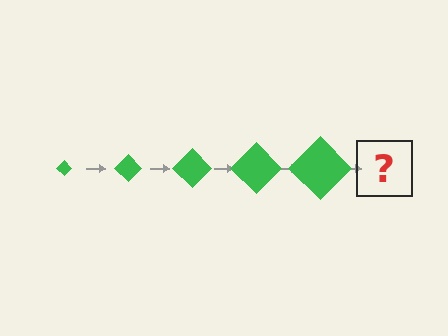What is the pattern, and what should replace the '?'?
The pattern is that the diamond gets progressively larger each step. The '?' should be a green diamond, larger than the previous one.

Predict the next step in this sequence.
The next step is a green diamond, larger than the previous one.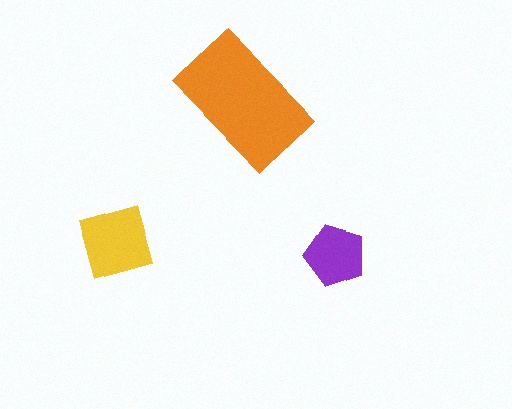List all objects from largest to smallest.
The orange rectangle, the yellow diamond, the purple pentagon.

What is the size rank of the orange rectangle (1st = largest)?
1st.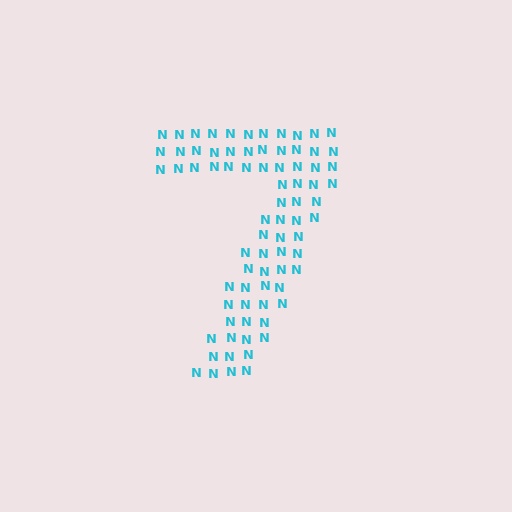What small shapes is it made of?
It is made of small letter N's.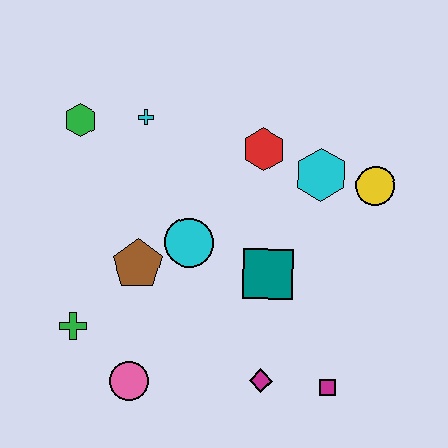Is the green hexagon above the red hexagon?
Yes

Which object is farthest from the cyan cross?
The magenta square is farthest from the cyan cross.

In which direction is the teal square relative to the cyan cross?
The teal square is below the cyan cross.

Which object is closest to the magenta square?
The magenta diamond is closest to the magenta square.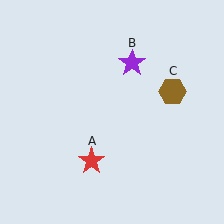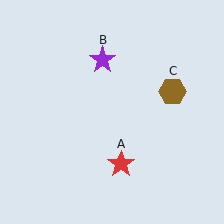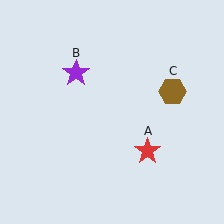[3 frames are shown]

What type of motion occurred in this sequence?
The red star (object A), purple star (object B) rotated counterclockwise around the center of the scene.